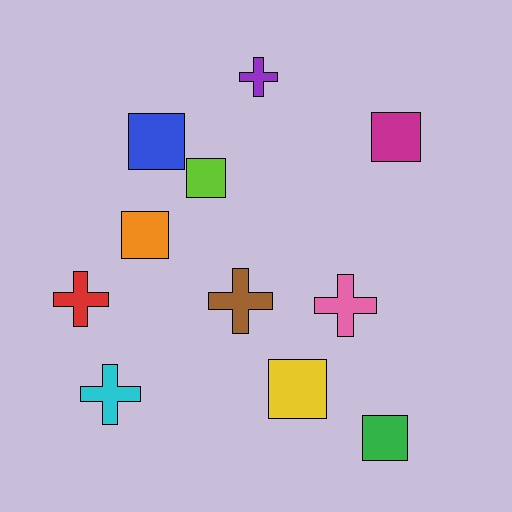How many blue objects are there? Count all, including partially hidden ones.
There is 1 blue object.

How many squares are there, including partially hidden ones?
There are 6 squares.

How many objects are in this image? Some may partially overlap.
There are 11 objects.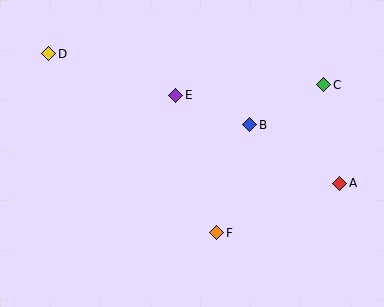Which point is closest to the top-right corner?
Point C is closest to the top-right corner.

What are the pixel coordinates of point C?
Point C is at (324, 85).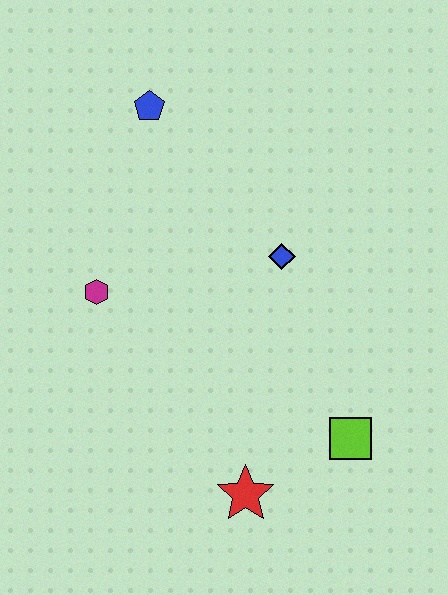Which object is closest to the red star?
The lime square is closest to the red star.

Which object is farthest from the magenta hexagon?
The lime square is farthest from the magenta hexagon.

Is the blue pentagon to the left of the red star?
Yes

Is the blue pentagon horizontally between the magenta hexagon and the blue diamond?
Yes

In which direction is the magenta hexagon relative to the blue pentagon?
The magenta hexagon is below the blue pentagon.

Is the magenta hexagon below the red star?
No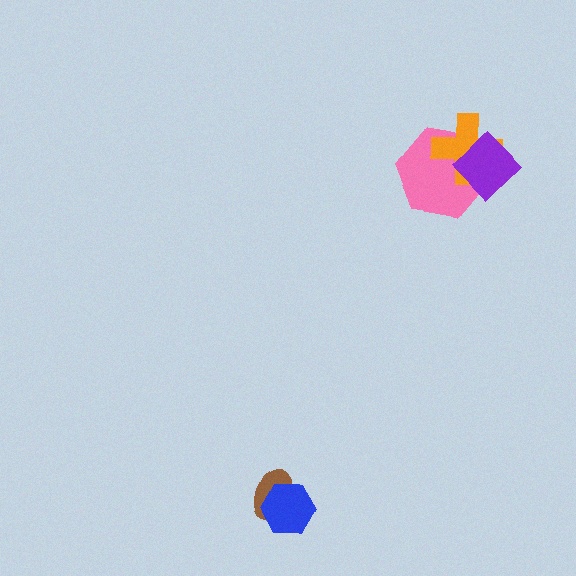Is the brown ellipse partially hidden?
Yes, it is partially covered by another shape.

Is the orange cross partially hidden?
Yes, it is partially covered by another shape.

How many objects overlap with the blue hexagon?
1 object overlaps with the blue hexagon.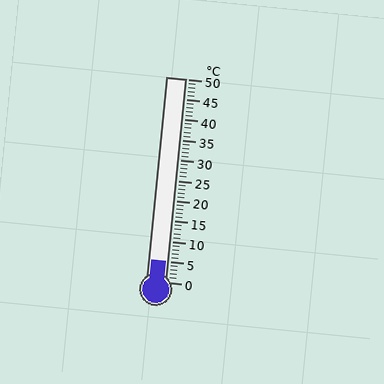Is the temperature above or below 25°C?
The temperature is below 25°C.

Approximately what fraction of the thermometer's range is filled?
The thermometer is filled to approximately 10% of its range.